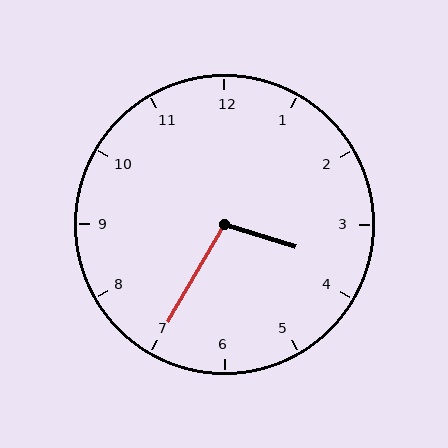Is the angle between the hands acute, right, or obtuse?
It is obtuse.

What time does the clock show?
3:35.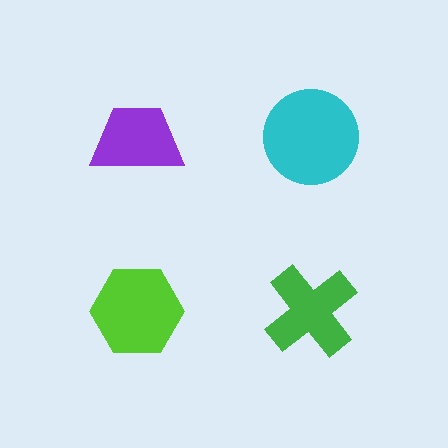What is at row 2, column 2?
A green cross.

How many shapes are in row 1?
2 shapes.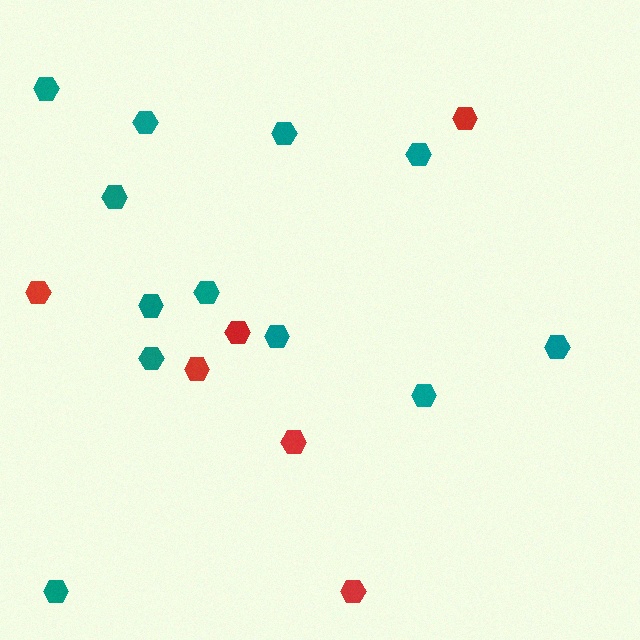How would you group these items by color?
There are 2 groups: one group of teal hexagons (12) and one group of red hexagons (6).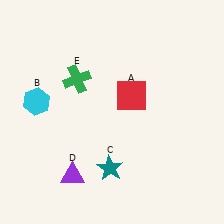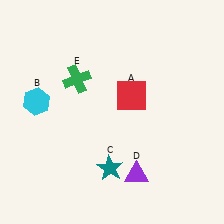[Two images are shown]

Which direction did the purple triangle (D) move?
The purple triangle (D) moved right.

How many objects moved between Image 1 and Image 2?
1 object moved between the two images.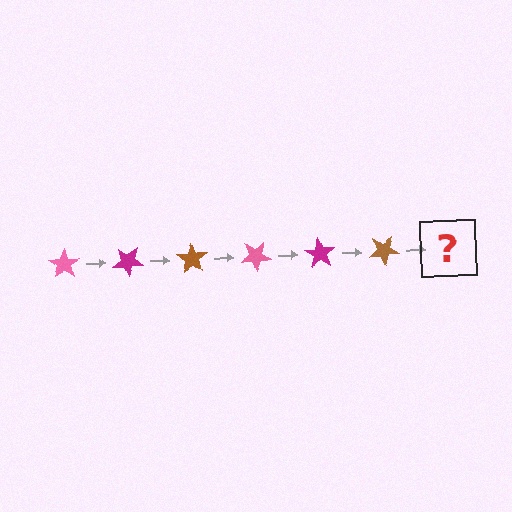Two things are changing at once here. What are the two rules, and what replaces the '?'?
The two rules are that it rotates 35 degrees each step and the color cycles through pink, magenta, and brown. The '?' should be a pink star, rotated 210 degrees from the start.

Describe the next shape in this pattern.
It should be a pink star, rotated 210 degrees from the start.